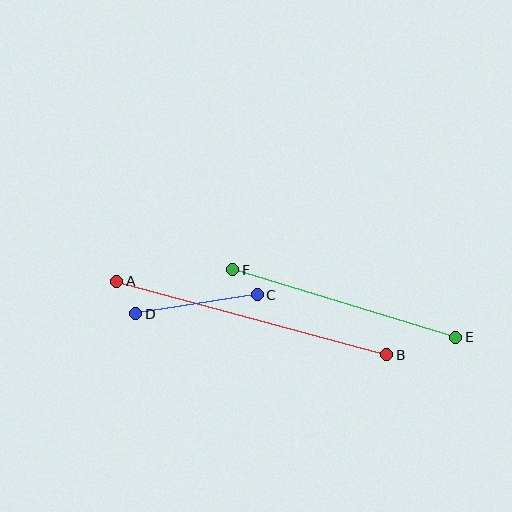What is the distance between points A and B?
The distance is approximately 280 pixels.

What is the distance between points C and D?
The distance is approximately 123 pixels.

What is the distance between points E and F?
The distance is approximately 233 pixels.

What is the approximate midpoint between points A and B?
The midpoint is at approximately (252, 318) pixels.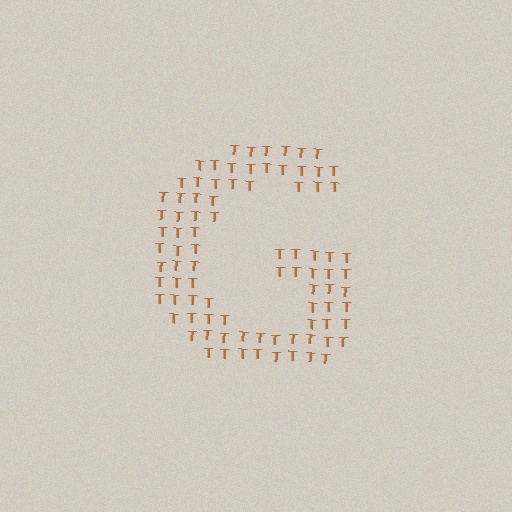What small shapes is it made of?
It is made of small letter T's.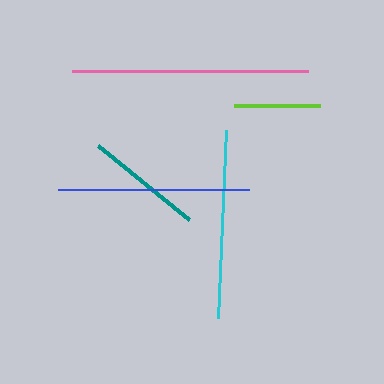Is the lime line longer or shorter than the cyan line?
The cyan line is longer than the lime line.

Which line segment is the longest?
The pink line is the longest at approximately 236 pixels.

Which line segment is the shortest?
The lime line is the shortest at approximately 86 pixels.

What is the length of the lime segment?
The lime segment is approximately 86 pixels long.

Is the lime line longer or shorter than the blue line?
The blue line is longer than the lime line.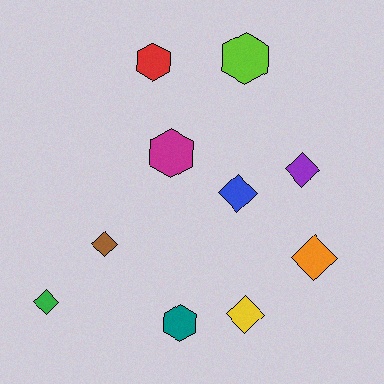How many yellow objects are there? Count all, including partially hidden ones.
There is 1 yellow object.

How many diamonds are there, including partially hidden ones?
There are 6 diamonds.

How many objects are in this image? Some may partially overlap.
There are 10 objects.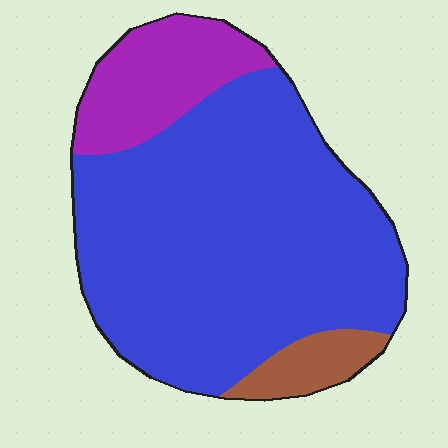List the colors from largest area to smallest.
From largest to smallest: blue, purple, brown.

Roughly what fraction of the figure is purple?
Purple takes up about one sixth (1/6) of the figure.